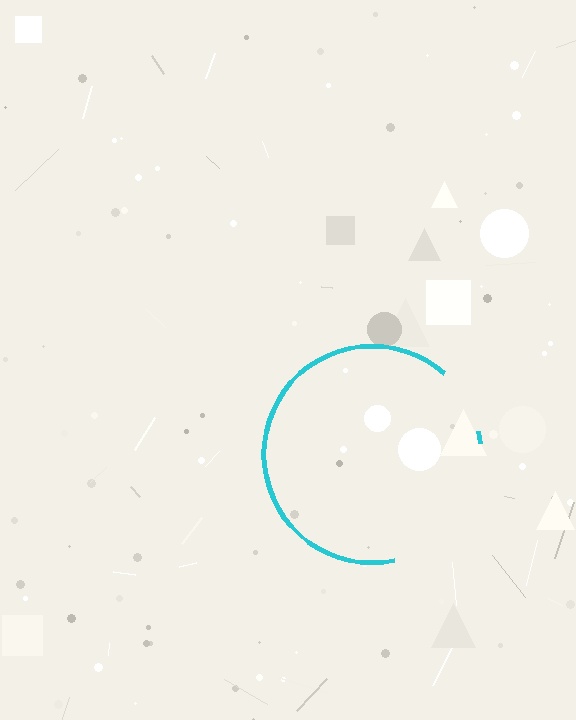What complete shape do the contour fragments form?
The contour fragments form a circle.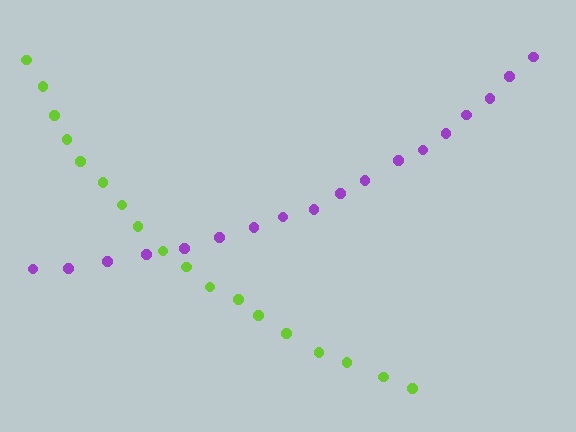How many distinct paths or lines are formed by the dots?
There are 2 distinct paths.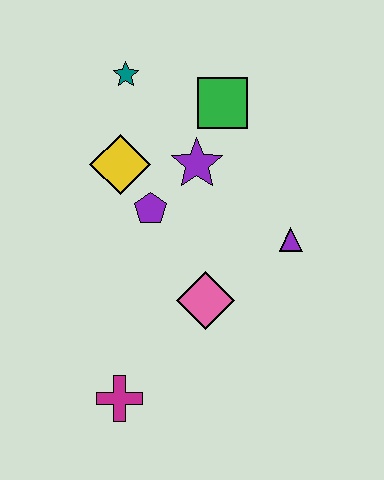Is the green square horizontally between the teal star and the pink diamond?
No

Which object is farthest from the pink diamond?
The teal star is farthest from the pink diamond.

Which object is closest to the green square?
The purple star is closest to the green square.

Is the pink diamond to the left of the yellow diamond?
No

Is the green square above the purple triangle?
Yes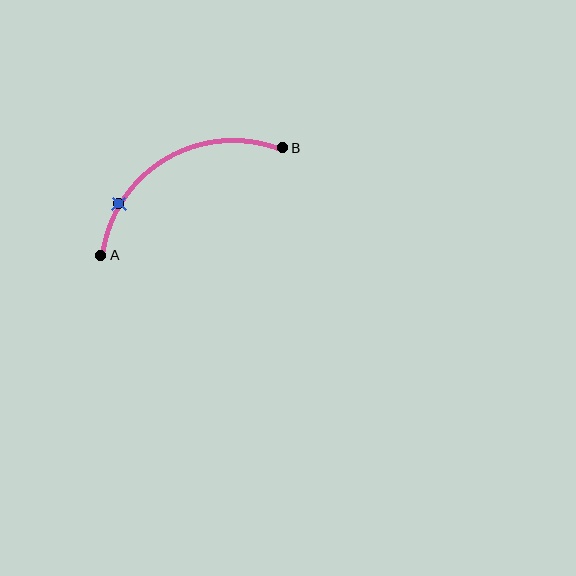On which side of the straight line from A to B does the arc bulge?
The arc bulges above the straight line connecting A and B.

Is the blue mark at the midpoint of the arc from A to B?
No. The blue mark lies on the arc but is closer to endpoint A. The arc midpoint would be at the point on the curve equidistant along the arc from both A and B.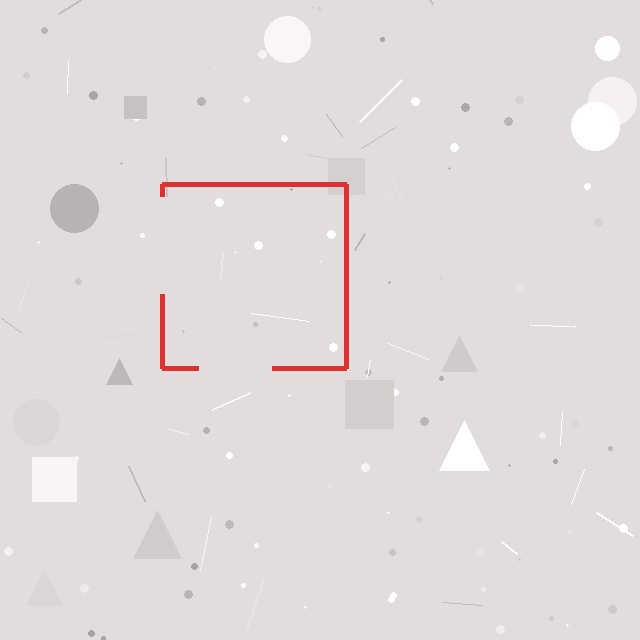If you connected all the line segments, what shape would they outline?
They would outline a square.